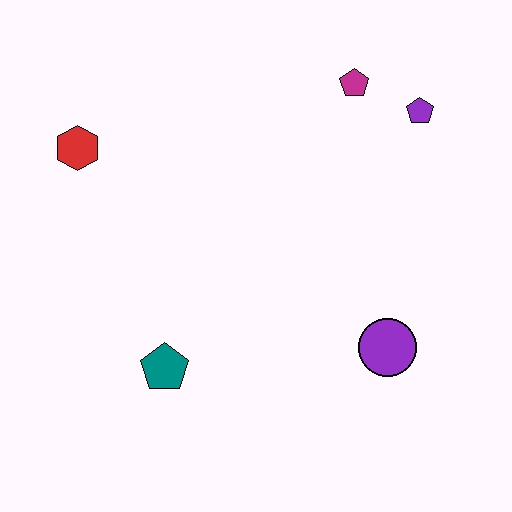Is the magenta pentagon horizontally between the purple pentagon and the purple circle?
No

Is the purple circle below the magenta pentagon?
Yes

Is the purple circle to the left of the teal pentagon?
No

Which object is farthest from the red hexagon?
The purple circle is farthest from the red hexagon.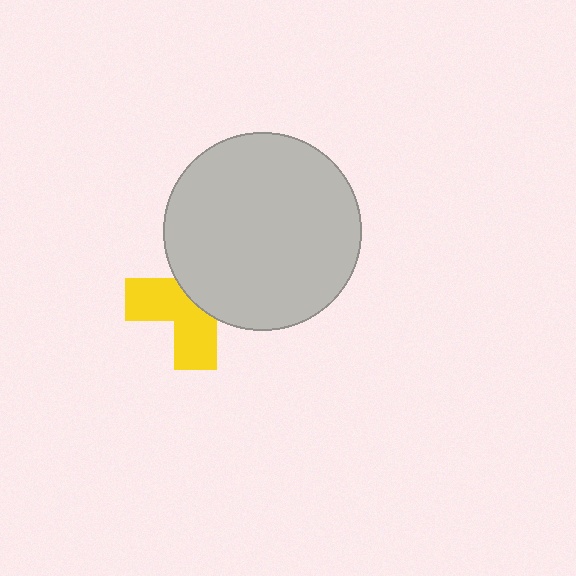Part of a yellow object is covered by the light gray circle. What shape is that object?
It is a cross.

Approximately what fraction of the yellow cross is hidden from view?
Roughly 51% of the yellow cross is hidden behind the light gray circle.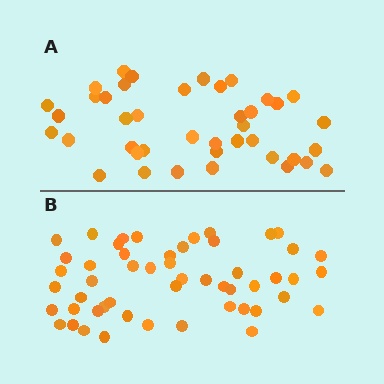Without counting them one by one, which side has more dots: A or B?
Region B (the bottom region) has more dots.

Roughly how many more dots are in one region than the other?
Region B has roughly 12 or so more dots than region A.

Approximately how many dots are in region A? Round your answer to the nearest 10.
About 40 dots. (The exact count is 41, which rounds to 40.)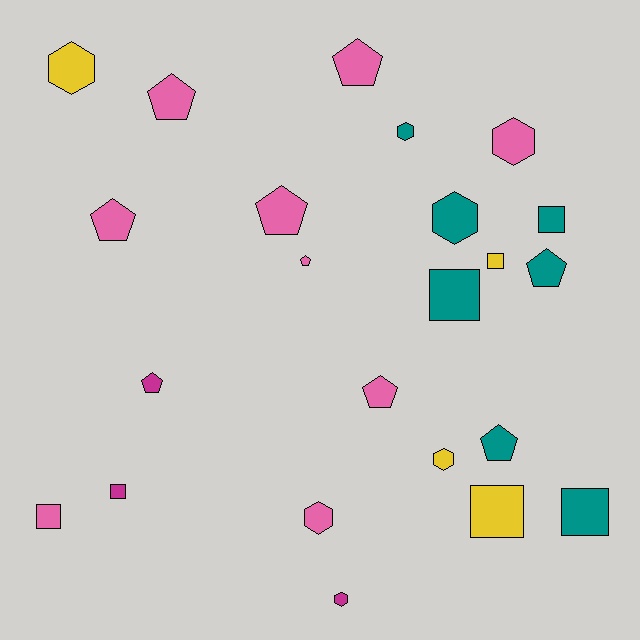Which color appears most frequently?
Pink, with 9 objects.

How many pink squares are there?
There is 1 pink square.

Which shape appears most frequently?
Pentagon, with 9 objects.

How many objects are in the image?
There are 23 objects.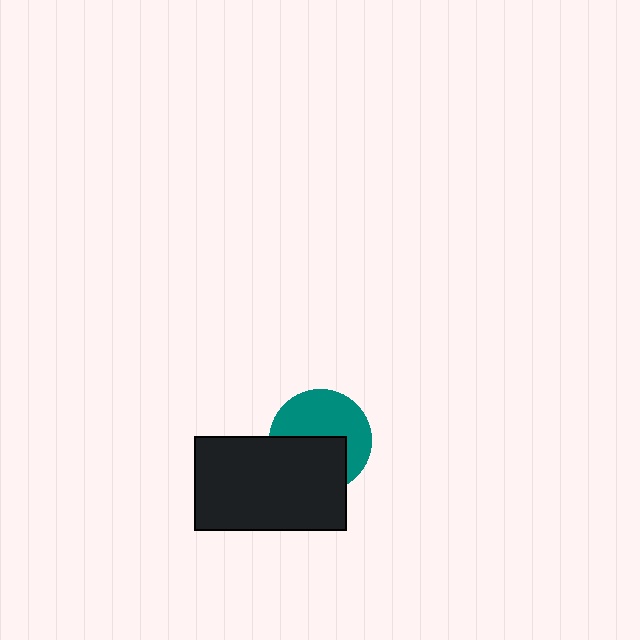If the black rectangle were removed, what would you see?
You would see the complete teal circle.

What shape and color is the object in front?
The object in front is a black rectangle.